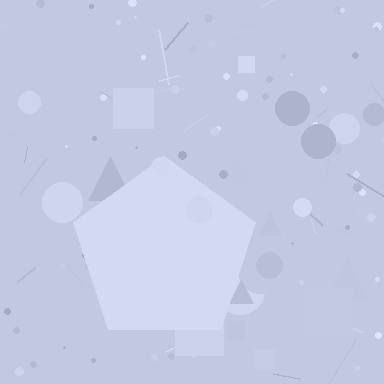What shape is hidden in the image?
A pentagon is hidden in the image.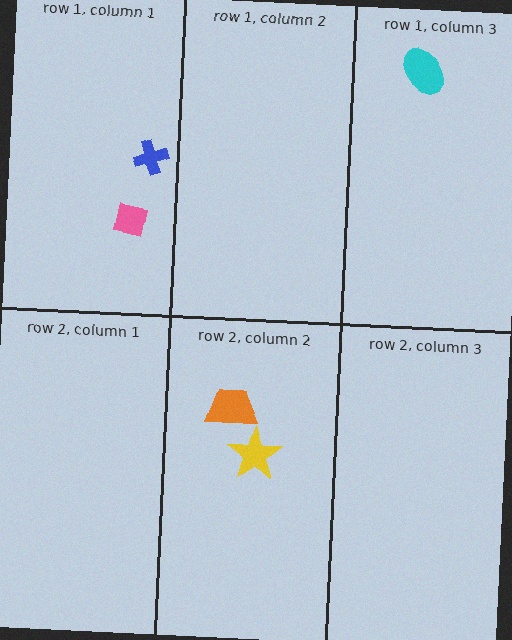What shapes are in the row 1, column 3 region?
The cyan ellipse.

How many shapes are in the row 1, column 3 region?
1.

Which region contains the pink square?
The row 1, column 1 region.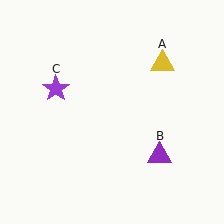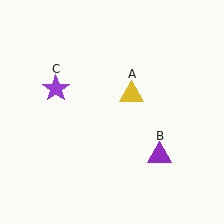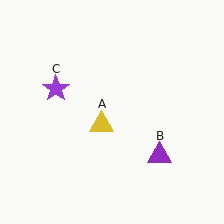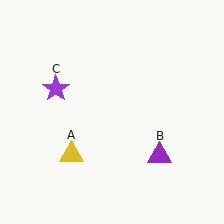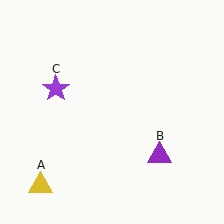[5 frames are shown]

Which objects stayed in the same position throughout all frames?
Purple triangle (object B) and purple star (object C) remained stationary.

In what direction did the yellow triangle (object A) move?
The yellow triangle (object A) moved down and to the left.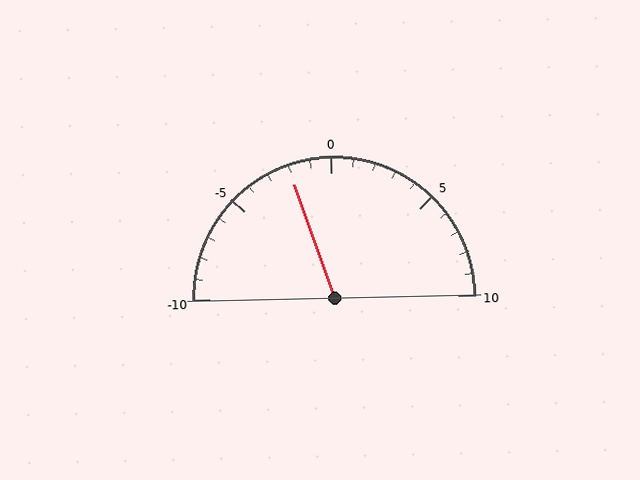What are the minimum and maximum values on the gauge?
The gauge ranges from -10 to 10.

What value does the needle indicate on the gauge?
The needle indicates approximately -2.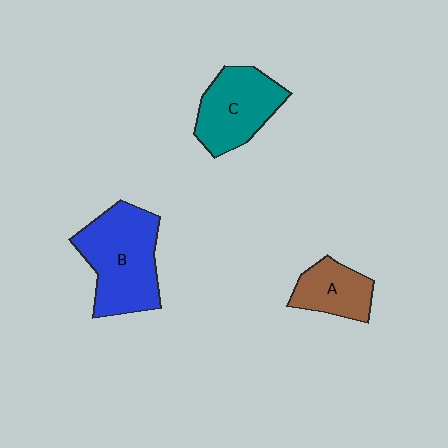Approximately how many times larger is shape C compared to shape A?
Approximately 1.5 times.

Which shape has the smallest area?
Shape A (brown).